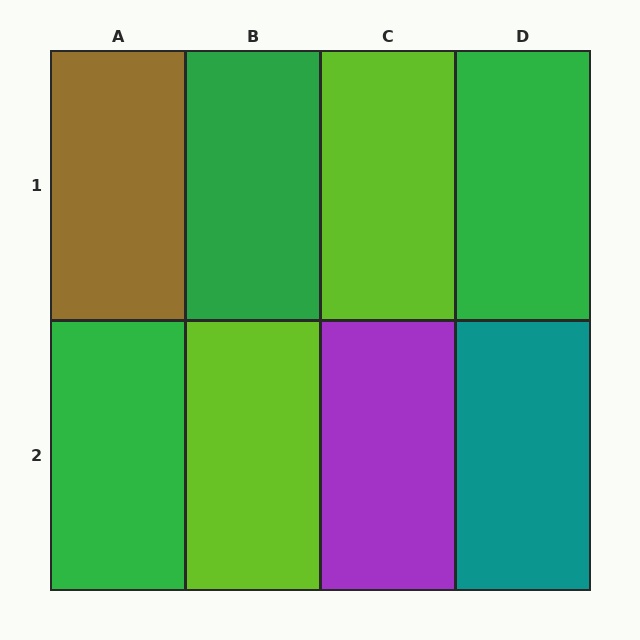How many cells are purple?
1 cell is purple.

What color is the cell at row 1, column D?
Green.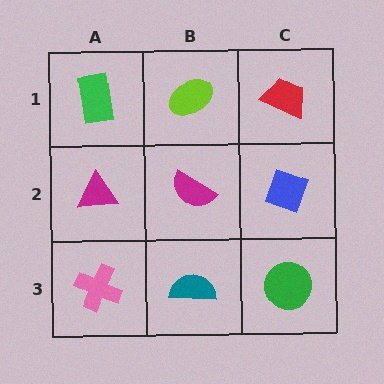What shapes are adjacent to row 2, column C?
A red trapezoid (row 1, column C), a green circle (row 3, column C), a magenta semicircle (row 2, column B).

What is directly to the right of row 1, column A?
A lime ellipse.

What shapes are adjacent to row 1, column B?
A magenta semicircle (row 2, column B), a green rectangle (row 1, column A), a red trapezoid (row 1, column C).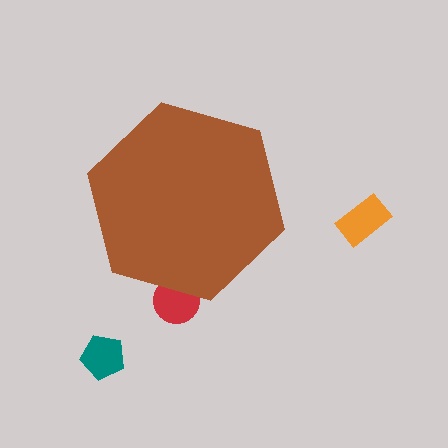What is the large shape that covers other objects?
A brown hexagon.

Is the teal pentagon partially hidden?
No, the teal pentagon is fully visible.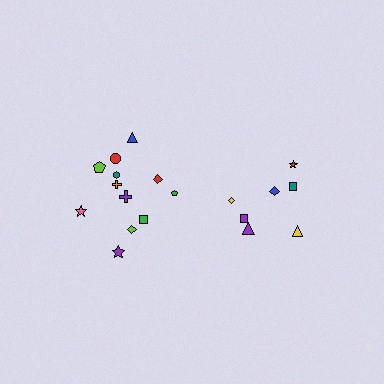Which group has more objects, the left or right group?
The left group.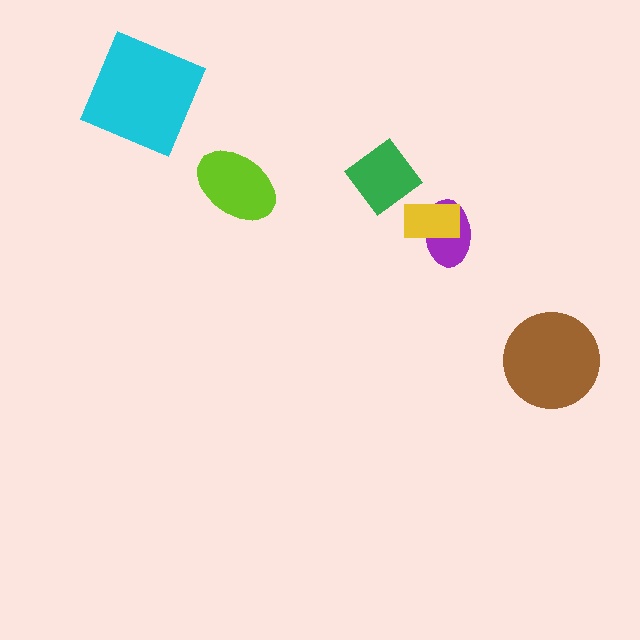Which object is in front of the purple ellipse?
The yellow rectangle is in front of the purple ellipse.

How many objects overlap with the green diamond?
0 objects overlap with the green diamond.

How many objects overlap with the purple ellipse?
1 object overlaps with the purple ellipse.